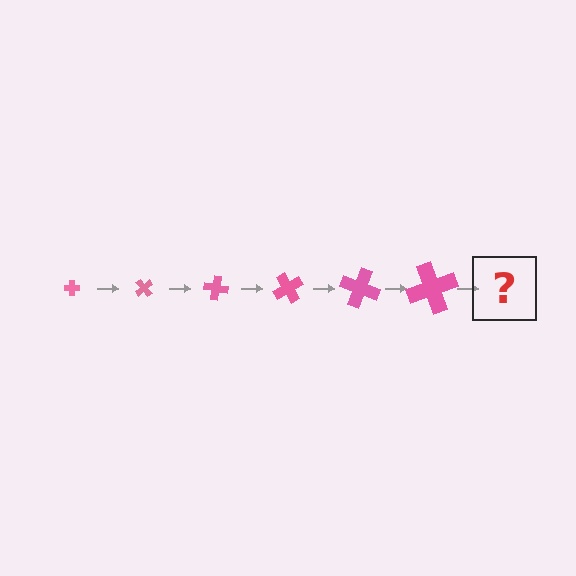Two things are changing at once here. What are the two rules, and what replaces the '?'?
The two rules are that the cross grows larger each step and it rotates 50 degrees each step. The '?' should be a cross, larger than the previous one and rotated 300 degrees from the start.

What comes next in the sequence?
The next element should be a cross, larger than the previous one and rotated 300 degrees from the start.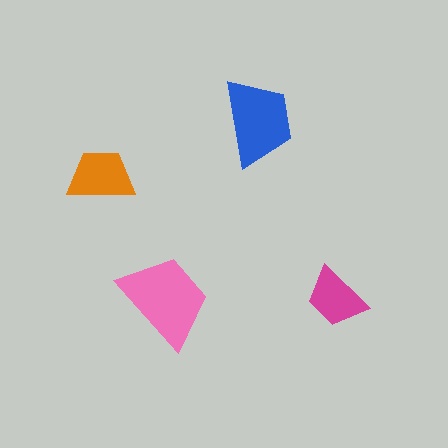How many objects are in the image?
There are 4 objects in the image.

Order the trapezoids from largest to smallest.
the pink one, the blue one, the orange one, the magenta one.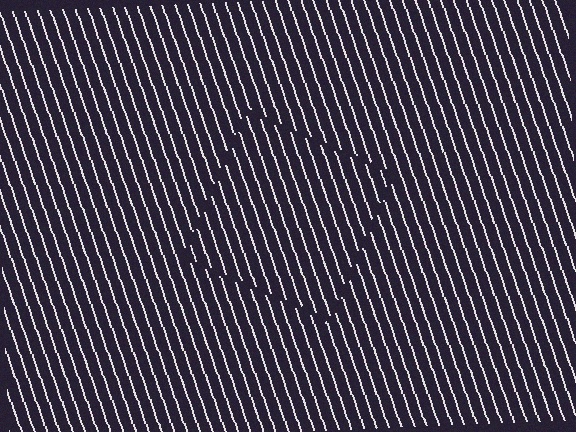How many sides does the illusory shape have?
4 sides — the line-ends trace a square.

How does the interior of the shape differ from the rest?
The interior of the shape contains the same grating, shifted by half a period — the contour is defined by the phase discontinuity where line-ends from the inner and outer gratings abut.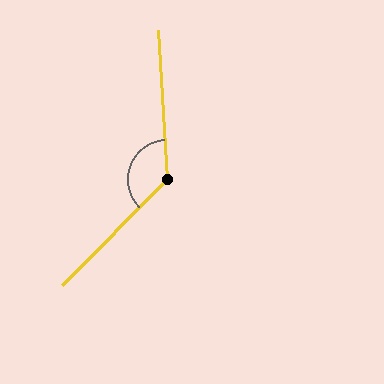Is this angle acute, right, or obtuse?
It is obtuse.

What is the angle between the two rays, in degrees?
Approximately 132 degrees.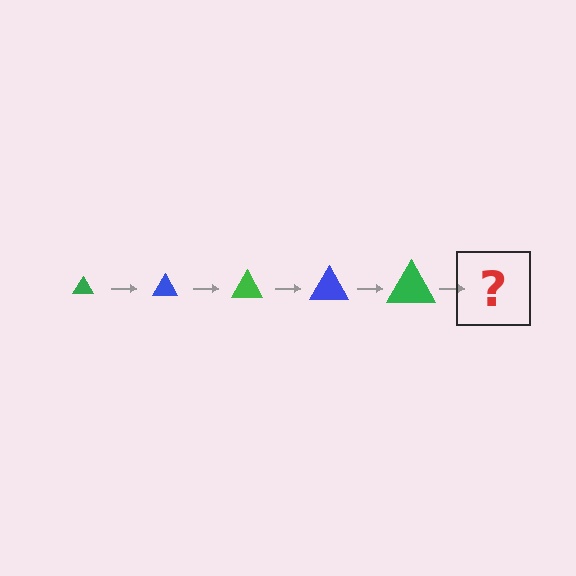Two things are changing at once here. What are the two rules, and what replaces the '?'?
The two rules are that the triangle grows larger each step and the color cycles through green and blue. The '?' should be a blue triangle, larger than the previous one.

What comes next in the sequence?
The next element should be a blue triangle, larger than the previous one.